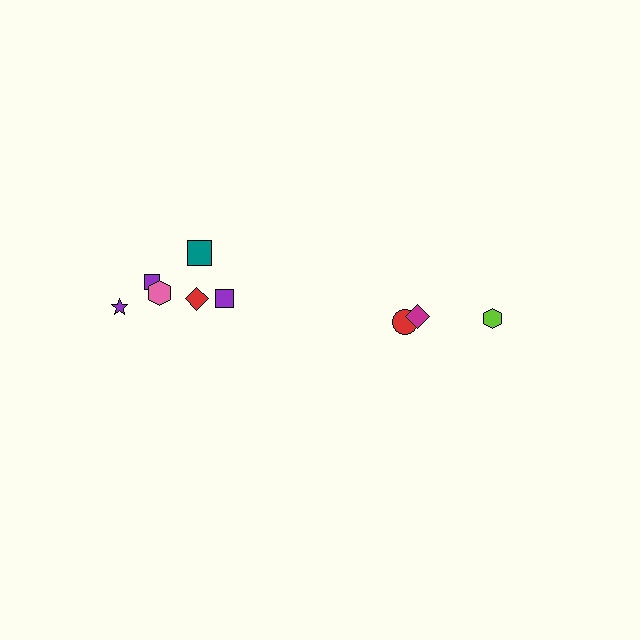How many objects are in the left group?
There are 6 objects.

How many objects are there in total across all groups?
There are 9 objects.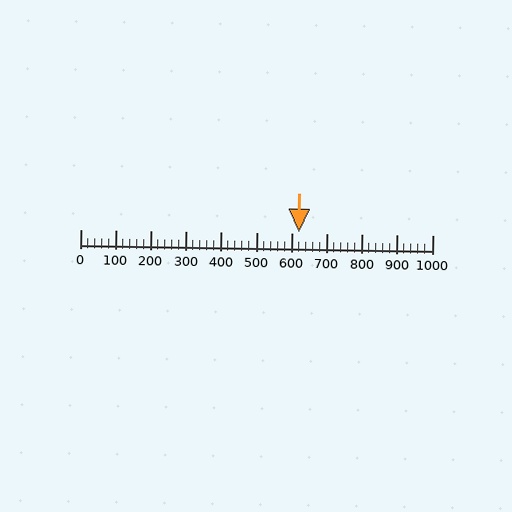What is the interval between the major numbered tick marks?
The major tick marks are spaced 100 units apart.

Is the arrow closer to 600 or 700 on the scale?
The arrow is closer to 600.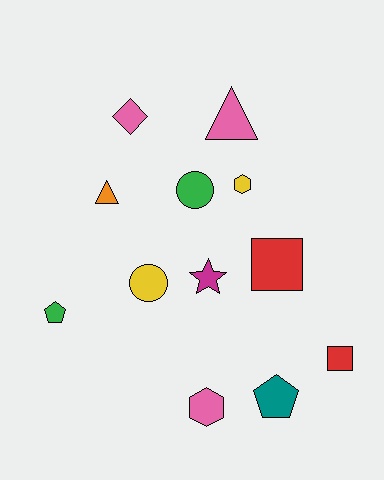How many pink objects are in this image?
There are 3 pink objects.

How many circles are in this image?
There are 2 circles.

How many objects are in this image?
There are 12 objects.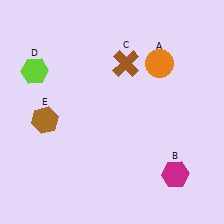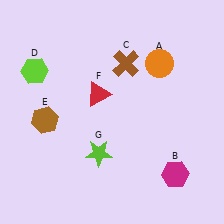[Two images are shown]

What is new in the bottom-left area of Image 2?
A lime star (G) was added in the bottom-left area of Image 2.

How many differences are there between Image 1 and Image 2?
There are 2 differences between the two images.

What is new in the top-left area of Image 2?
A red triangle (F) was added in the top-left area of Image 2.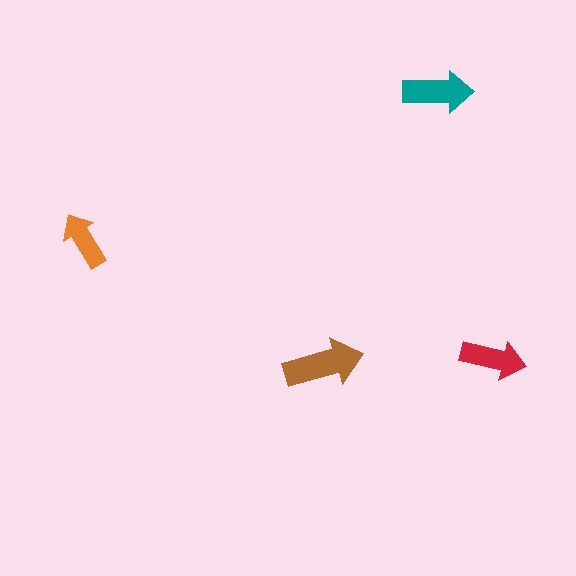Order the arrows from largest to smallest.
the brown one, the teal one, the red one, the orange one.